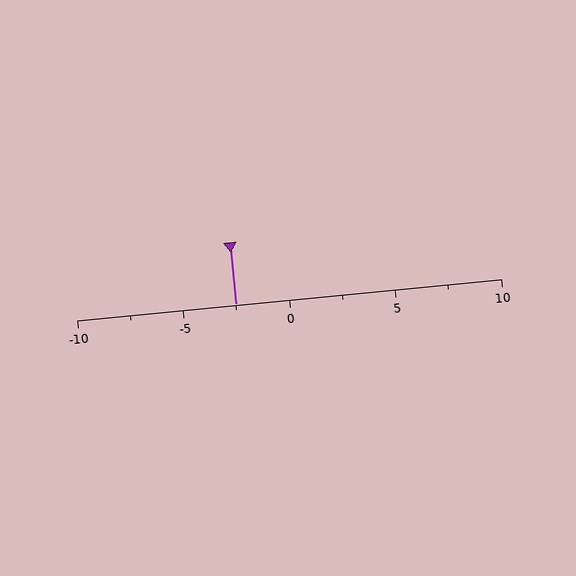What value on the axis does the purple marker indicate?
The marker indicates approximately -2.5.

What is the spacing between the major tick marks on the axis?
The major ticks are spaced 5 apart.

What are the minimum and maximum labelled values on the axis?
The axis runs from -10 to 10.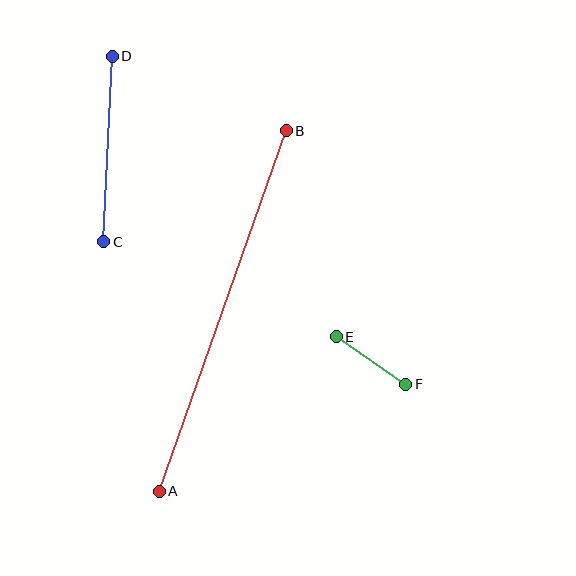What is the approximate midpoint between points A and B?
The midpoint is at approximately (223, 311) pixels.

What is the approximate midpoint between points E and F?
The midpoint is at approximately (371, 361) pixels.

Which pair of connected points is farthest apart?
Points A and B are farthest apart.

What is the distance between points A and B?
The distance is approximately 382 pixels.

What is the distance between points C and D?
The distance is approximately 186 pixels.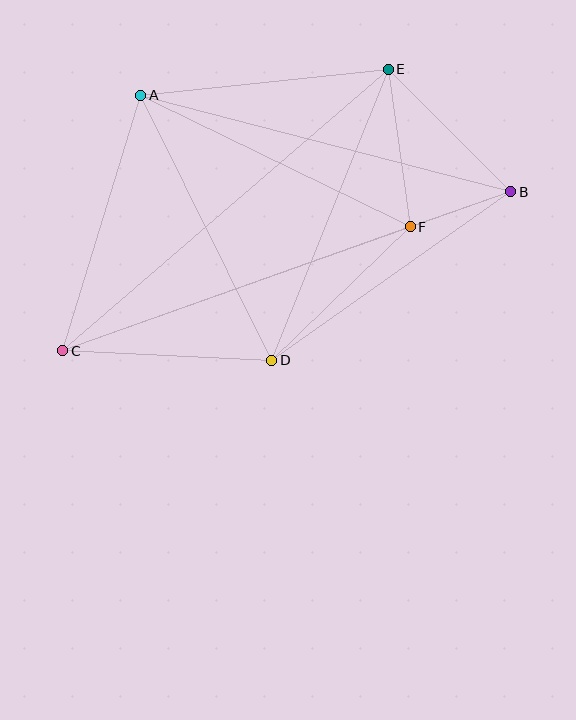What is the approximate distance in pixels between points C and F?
The distance between C and F is approximately 369 pixels.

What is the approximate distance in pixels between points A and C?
The distance between A and C is approximately 267 pixels.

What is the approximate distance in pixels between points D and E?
The distance between D and E is approximately 313 pixels.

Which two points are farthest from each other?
Points B and C are farthest from each other.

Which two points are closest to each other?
Points B and F are closest to each other.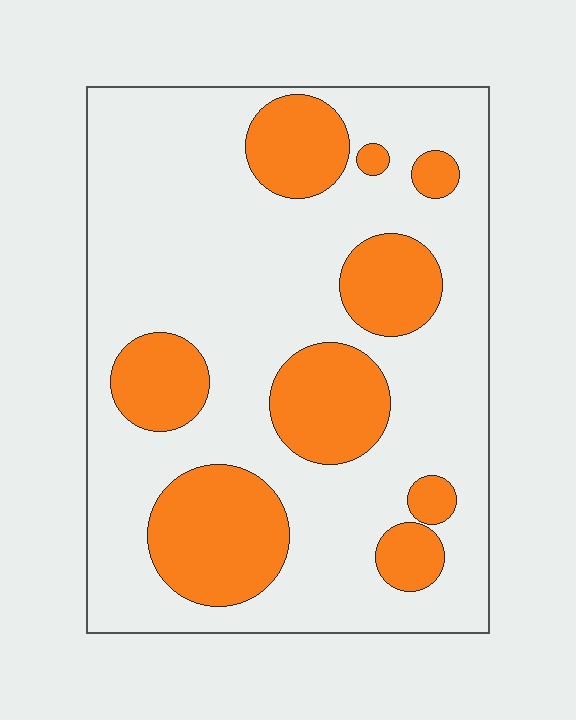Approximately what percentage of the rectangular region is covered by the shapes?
Approximately 30%.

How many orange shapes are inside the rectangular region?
9.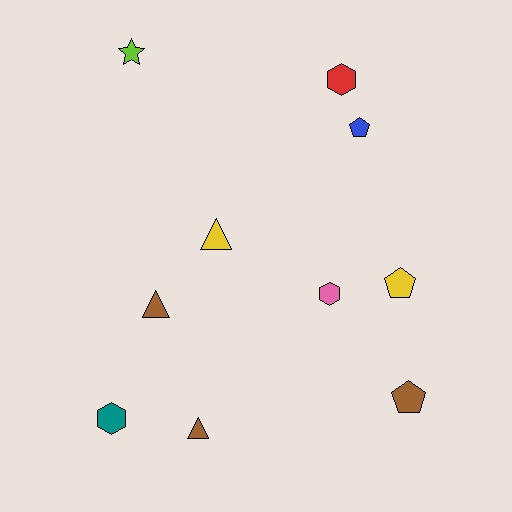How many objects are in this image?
There are 10 objects.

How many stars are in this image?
There is 1 star.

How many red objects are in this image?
There is 1 red object.